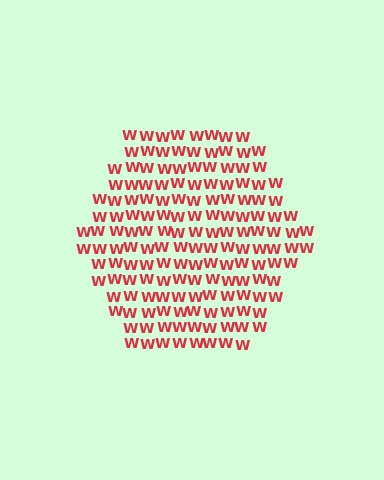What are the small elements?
The small elements are letter W's.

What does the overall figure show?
The overall figure shows a hexagon.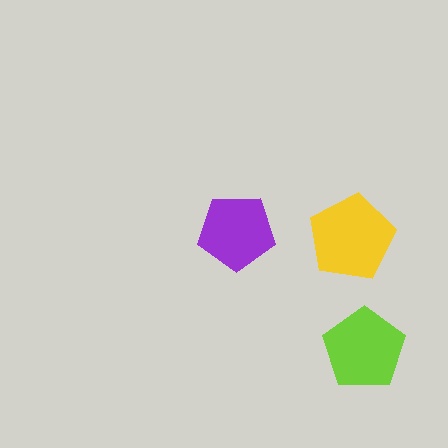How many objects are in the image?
There are 3 objects in the image.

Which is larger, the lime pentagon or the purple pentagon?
The lime one.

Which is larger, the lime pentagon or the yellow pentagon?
The yellow one.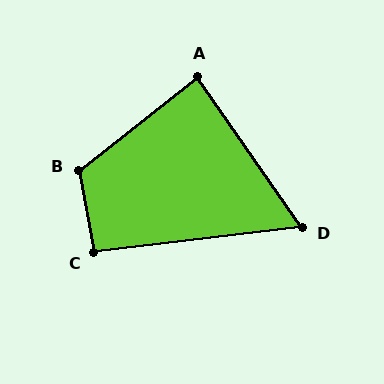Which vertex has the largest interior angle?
B, at approximately 118 degrees.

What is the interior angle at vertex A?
Approximately 86 degrees (approximately right).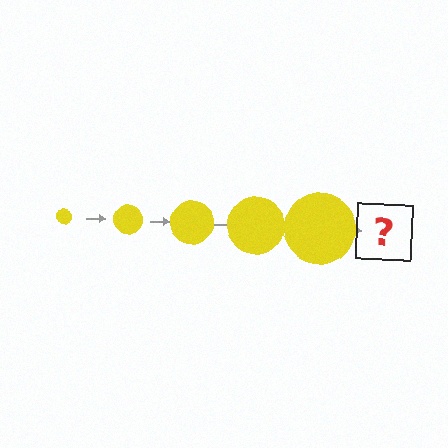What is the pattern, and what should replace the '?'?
The pattern is that the circle gets progressively larger each step. The '?' should be a yellow circle, larger than the previous one.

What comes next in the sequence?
The next element should be a yellow circle, larger than the previous one.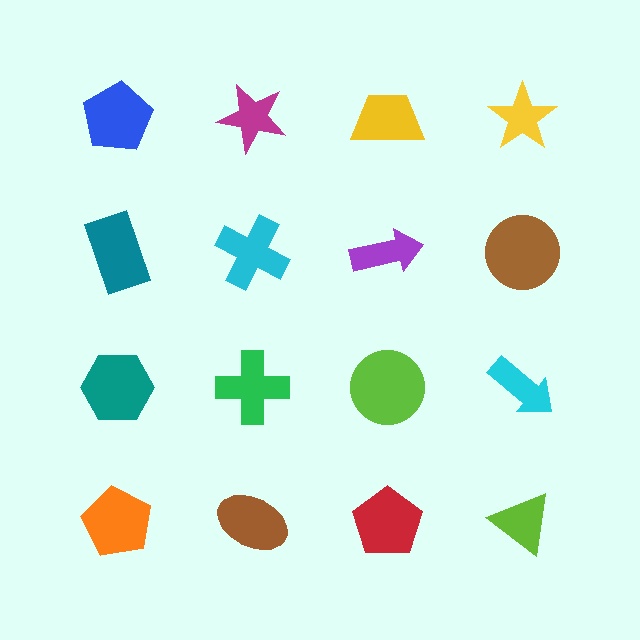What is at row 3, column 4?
A cyan arrow.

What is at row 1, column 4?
A yellow star.